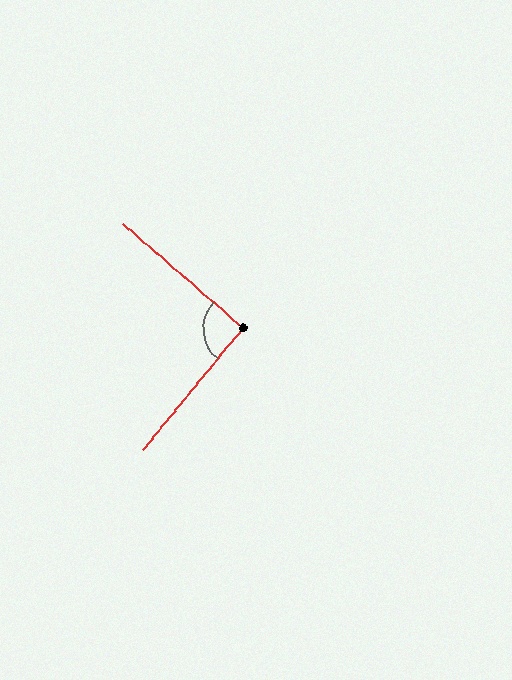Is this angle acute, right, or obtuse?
It is approximately a right angle.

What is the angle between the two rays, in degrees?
Approximately 91 degrees.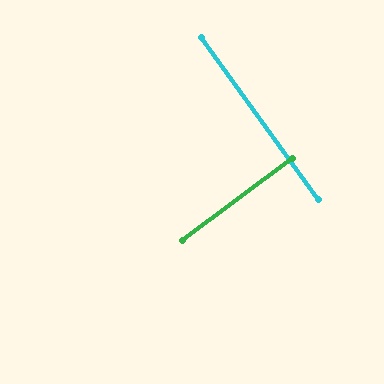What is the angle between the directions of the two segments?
Approximately 89 degrees.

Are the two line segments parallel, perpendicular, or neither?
Perpendicular — they meet at approximately 89°.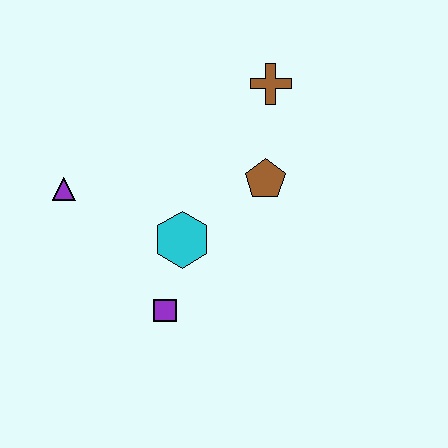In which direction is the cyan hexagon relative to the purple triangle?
The cyan hexagon is to the right of the purple triangle.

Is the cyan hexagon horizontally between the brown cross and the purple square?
Yes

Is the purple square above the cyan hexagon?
No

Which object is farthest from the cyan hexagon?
The brown cross is farthest from the cyan hexagon.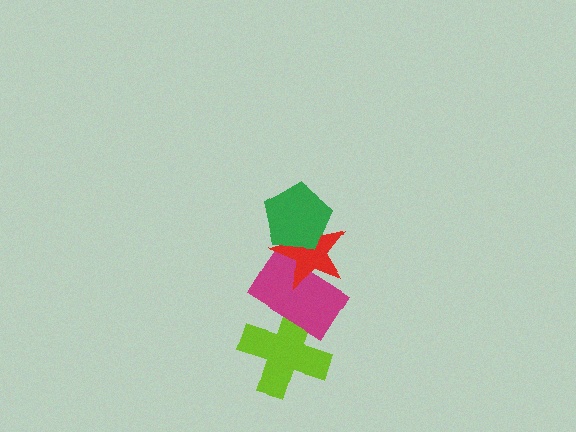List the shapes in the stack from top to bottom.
From top to bottom: the green pentagon, the red star, the magenta rectangle, the lime cross.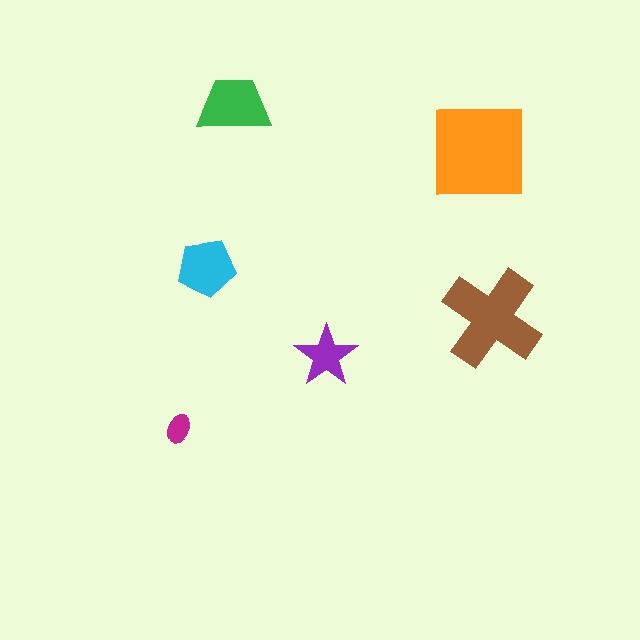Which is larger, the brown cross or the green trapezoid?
The brown cross.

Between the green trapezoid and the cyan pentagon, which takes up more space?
The green trapezoid.